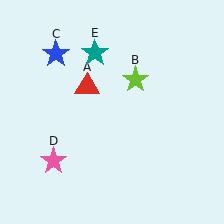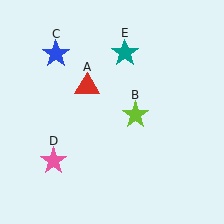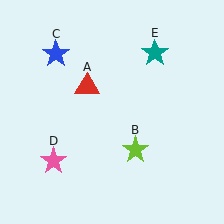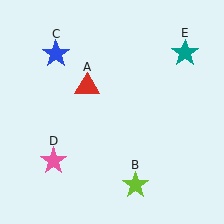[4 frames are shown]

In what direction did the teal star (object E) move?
The teal star (object E) moved right.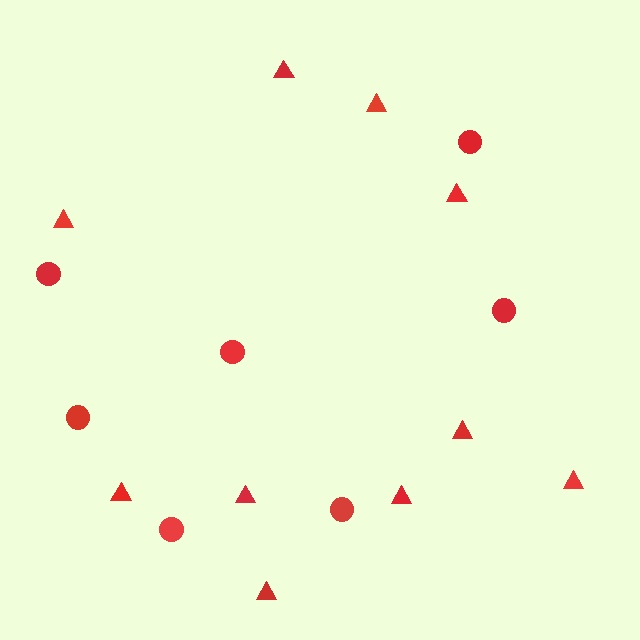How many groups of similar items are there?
There are 2 groups: one group of triangles (10) and one group of circles (7).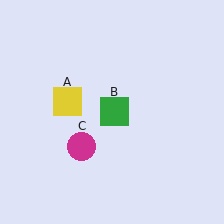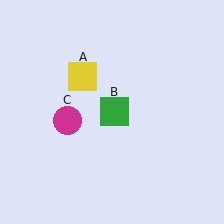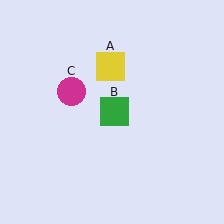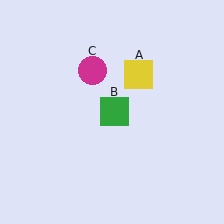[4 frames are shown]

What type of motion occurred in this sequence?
The yellow square (object A), magenta circle (object C) rotated clockwise around the center of the scene.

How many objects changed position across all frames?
2 objects changed position: yellow square (object A), magenta circle (object C).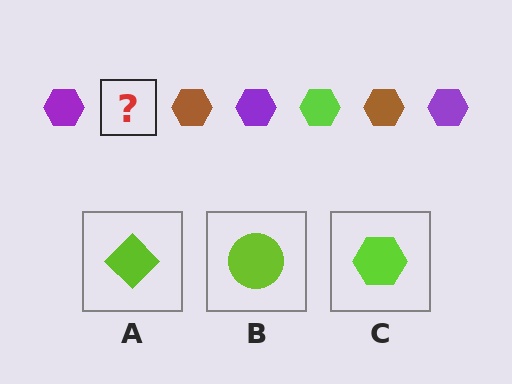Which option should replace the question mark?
Option C.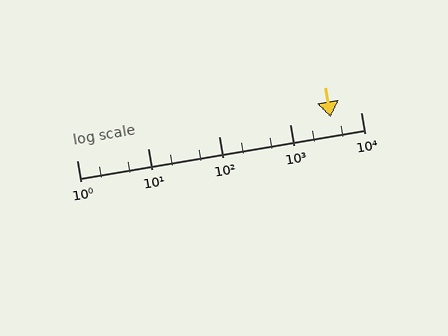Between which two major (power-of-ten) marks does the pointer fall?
The pointer is between 1000 and 10000.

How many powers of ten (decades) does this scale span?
The scale spans 4 decades, from 1 to 10000.